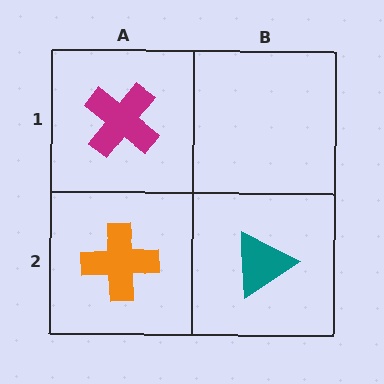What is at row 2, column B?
A teal triangle.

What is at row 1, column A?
A magenta cross.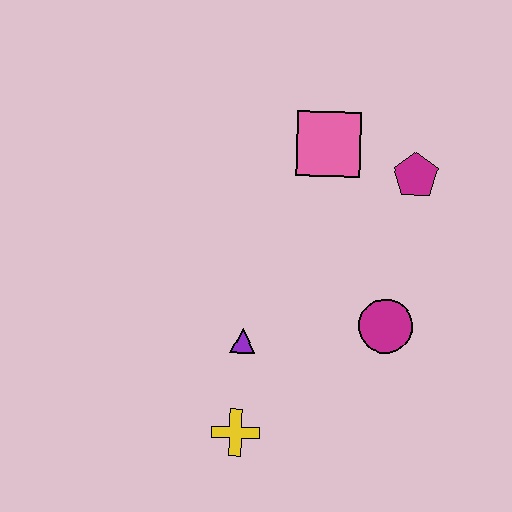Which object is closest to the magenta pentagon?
The pink square is closest to the magenta pentagon.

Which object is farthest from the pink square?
The yellow cross is farthest from the pink square.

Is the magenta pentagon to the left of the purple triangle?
No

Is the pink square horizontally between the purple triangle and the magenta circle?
Yes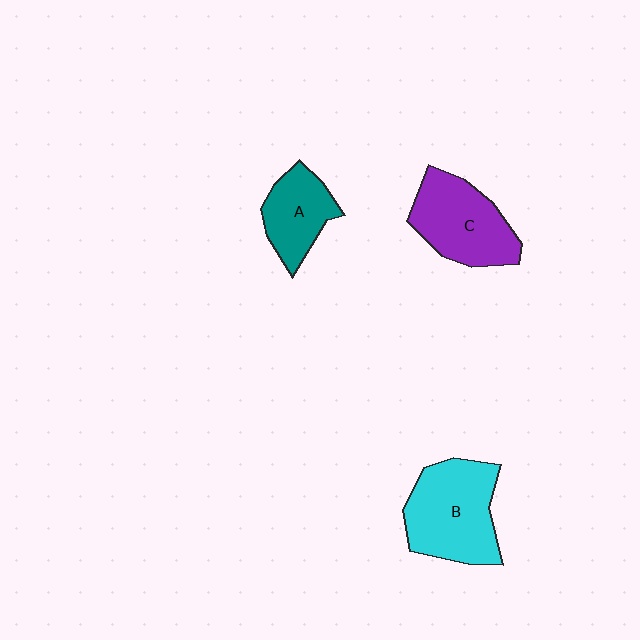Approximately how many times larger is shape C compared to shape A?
Approximately 1.4 times.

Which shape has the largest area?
Shape B (cyan).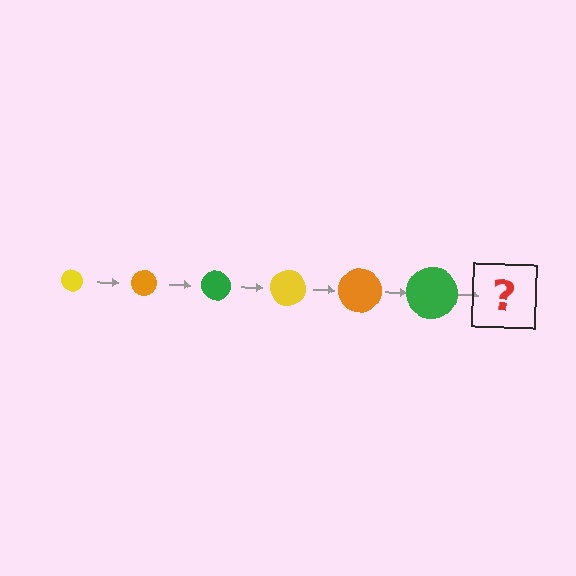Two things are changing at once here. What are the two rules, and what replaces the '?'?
The two rules are that the circle grows larger each step and the color cycles through yellow, orange, and green. The '?' should be a yellow circle, larger than the previous one.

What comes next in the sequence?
The next element should be a yellow circle, larger than the previous one.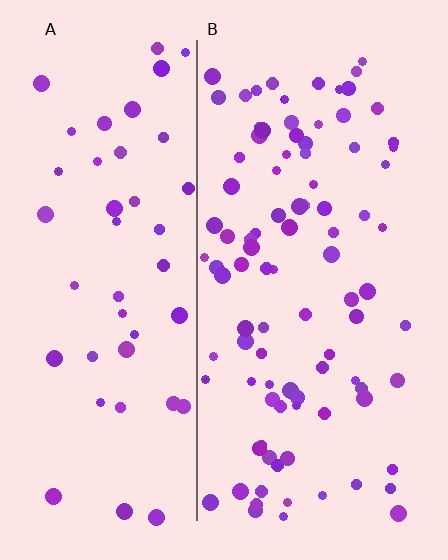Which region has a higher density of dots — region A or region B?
B (the right).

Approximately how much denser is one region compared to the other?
Approximately 2.1× — region B over region A.